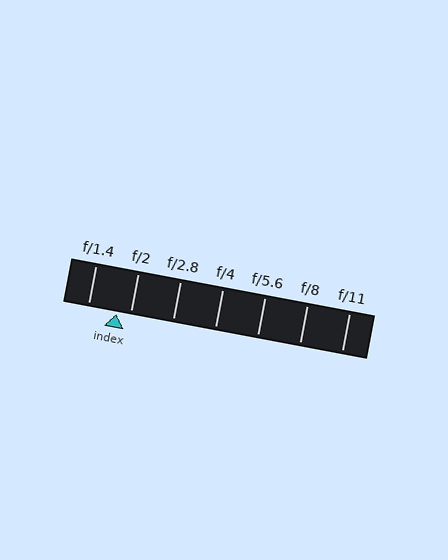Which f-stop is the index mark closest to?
The index mark is closest to f/2.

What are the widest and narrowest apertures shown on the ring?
The widest aperture shown is f/1.4 and the narrowest is f/11.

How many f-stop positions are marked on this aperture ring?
There are 7 f-stop positions marked.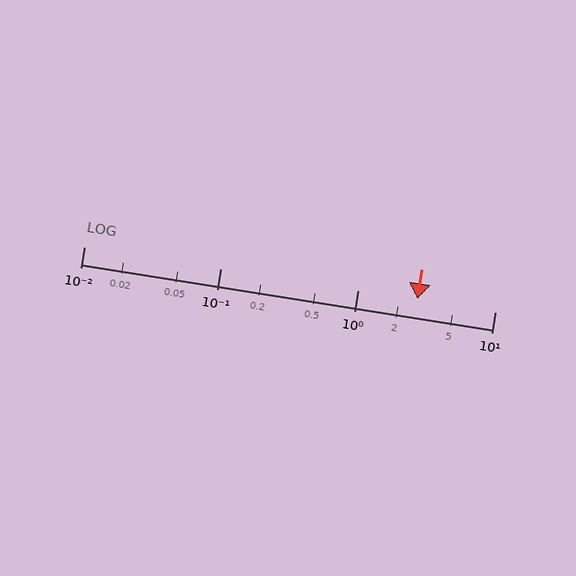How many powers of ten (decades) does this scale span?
The scale spans 3 decades, from 0.01 to 10.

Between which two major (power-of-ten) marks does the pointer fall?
The pointer is between 1 and 10.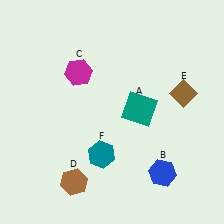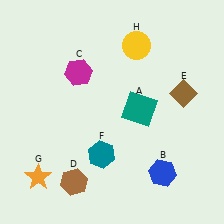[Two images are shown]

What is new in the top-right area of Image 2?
A yellow circle (H) was added in the top-right area of Image 2.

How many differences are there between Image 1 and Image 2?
There are 2 differences between the two images.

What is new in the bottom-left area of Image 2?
An orange star (G) was added in the bottom-left area of Image 2.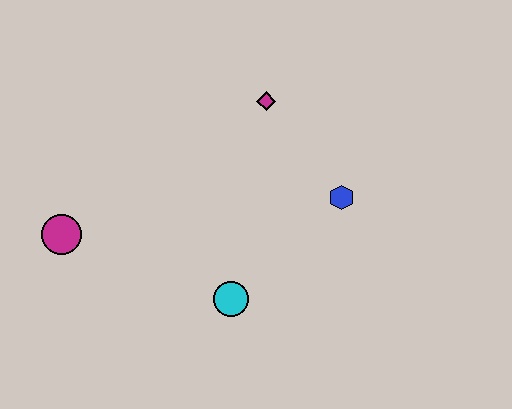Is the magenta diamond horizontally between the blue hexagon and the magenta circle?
Yes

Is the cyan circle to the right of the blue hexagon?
No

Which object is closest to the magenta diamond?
The blue hexagon is closest to the magenta diamond.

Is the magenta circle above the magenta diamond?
No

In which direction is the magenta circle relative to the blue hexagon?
The magenta circle is to the left of the blue hexagon.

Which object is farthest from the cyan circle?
The magenta diamond is farthest from the cyan circle.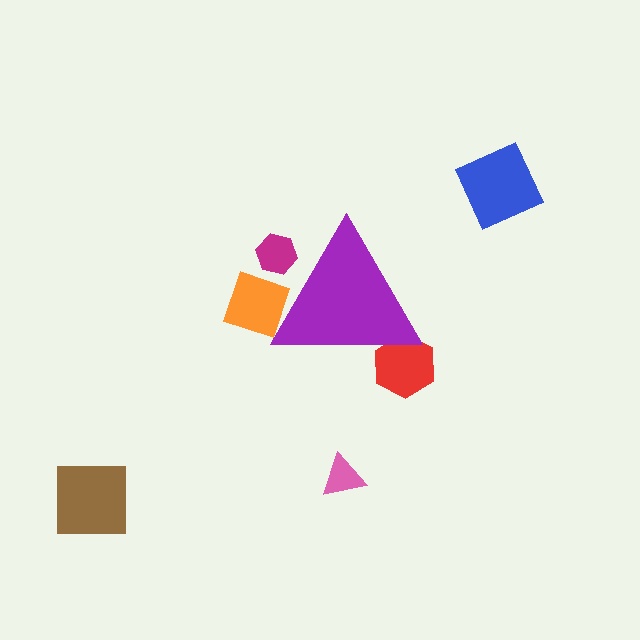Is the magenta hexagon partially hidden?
Yes, the magenta hexagon is partially hidden behind the purple triangle.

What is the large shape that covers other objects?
A purple triangle.